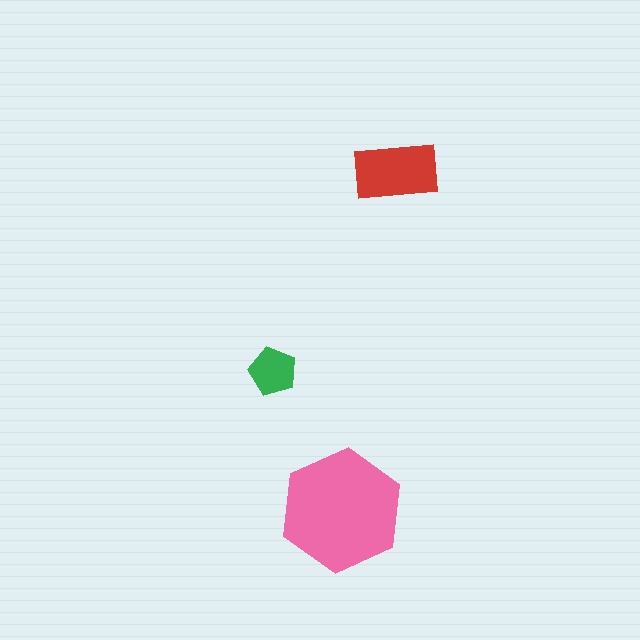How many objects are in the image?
There are 3 objects in the image.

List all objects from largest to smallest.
The pink hexagon, the red rectangle, the green pentagon.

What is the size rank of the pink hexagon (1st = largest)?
1st.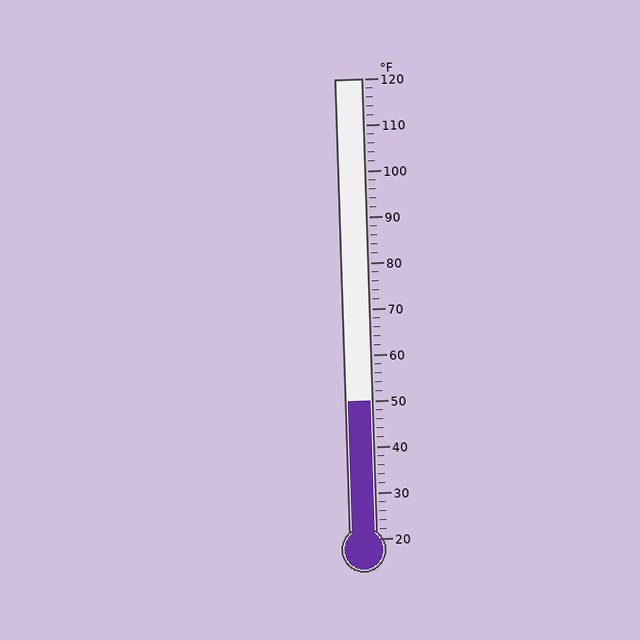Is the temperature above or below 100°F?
The temperature is below 100°F.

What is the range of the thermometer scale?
The thermometer scale ranges from 20°F to 120°F.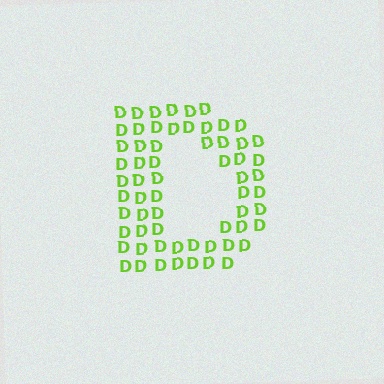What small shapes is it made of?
It is made of small letter D's.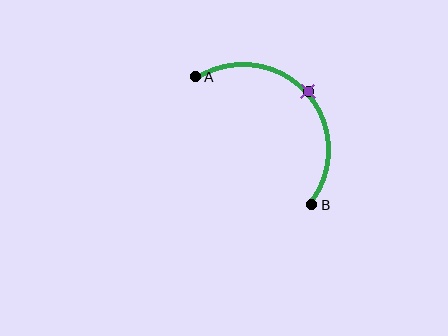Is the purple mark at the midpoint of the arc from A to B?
Yes. The purple mark lies on the arc at equal arc-length from both A and B — it is the arc midpoint.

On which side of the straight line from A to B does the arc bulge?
The arc bulges above and to the right of the straight line connecting A and B.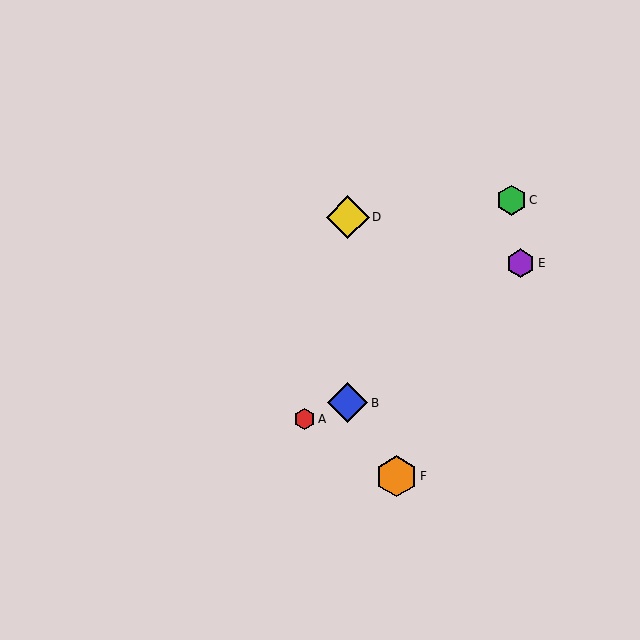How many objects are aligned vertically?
2 objects (B, D) are aligned vertically.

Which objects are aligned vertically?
Objects B, D are aligned vertically.